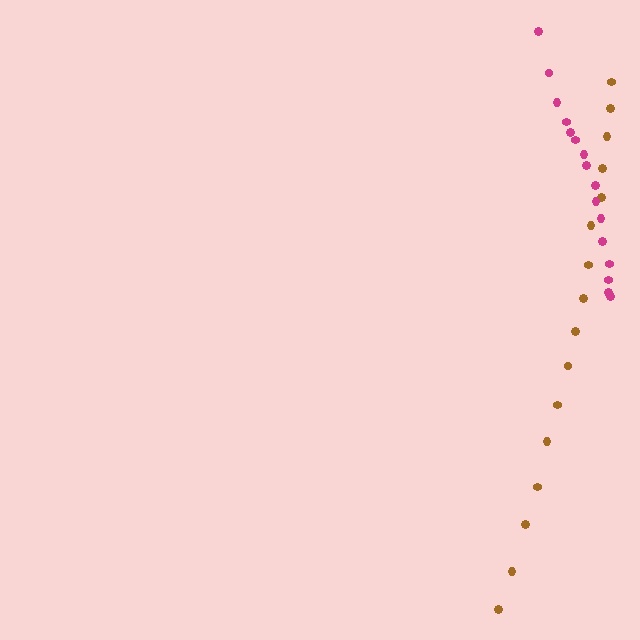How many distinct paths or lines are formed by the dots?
There are 2 distinct paths.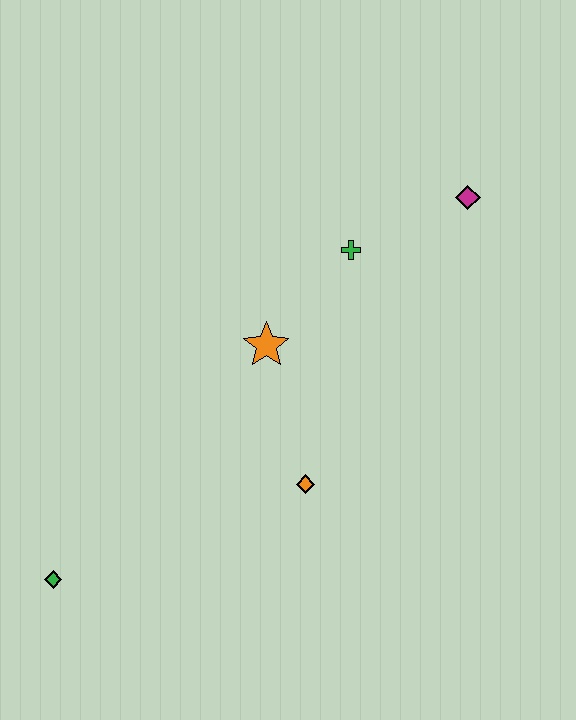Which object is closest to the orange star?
The green cross is closest to the orange star.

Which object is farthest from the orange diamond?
The magenta diamond is farthest from the orange diamond.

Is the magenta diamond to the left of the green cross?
No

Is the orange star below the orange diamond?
No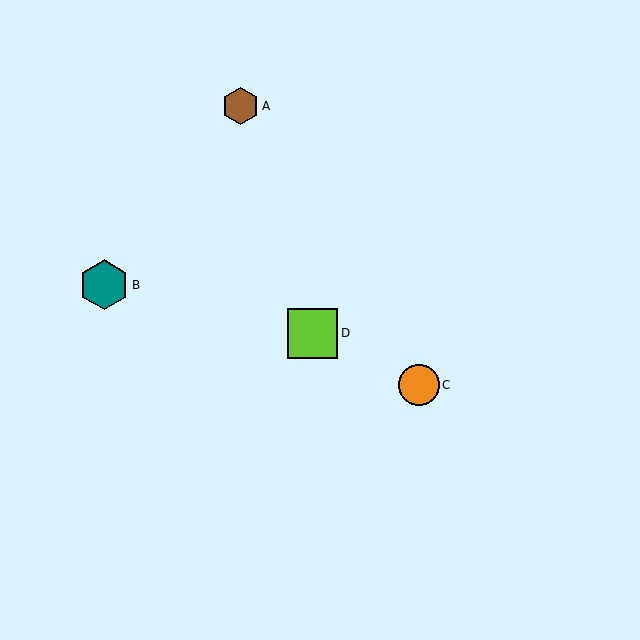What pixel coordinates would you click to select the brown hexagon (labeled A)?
Click at (240, 106) to select the brown hexagon A.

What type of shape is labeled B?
Shape B is a teal hexagon.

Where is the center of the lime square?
The center of the lime square is at (313, 333).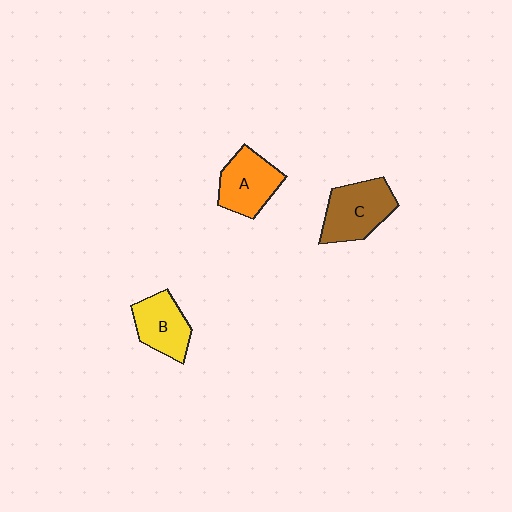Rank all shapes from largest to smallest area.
From largest to smallest: C (brown), A (orange), B (yellow).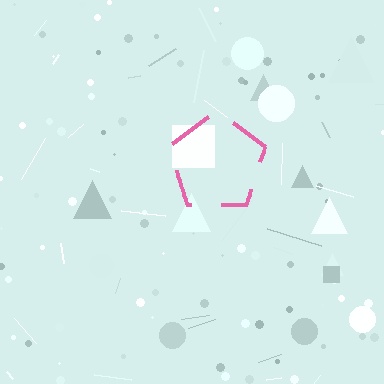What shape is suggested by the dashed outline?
The dashed outline suggests a pentagon.